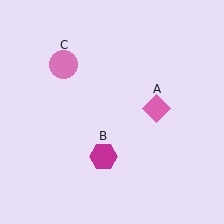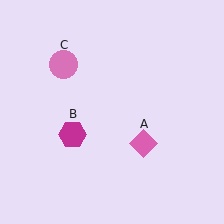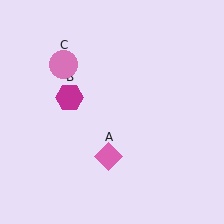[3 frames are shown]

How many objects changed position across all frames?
2 objects changed position: pink diamond (object A), magenta hexagon (object B).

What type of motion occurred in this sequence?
The pink diamond (object A), magenta hexagon (object B) rotated clockwise around the center of the scene.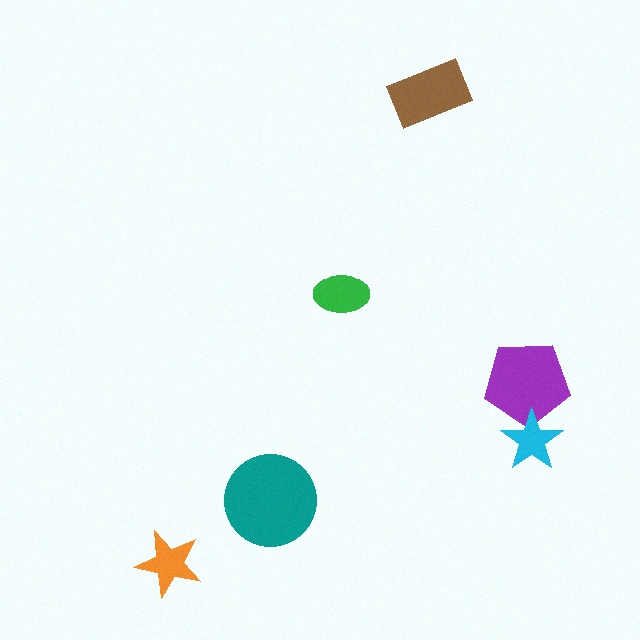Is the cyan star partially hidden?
No, no other shape covers it.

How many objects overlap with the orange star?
0 objects overlap with the orange star.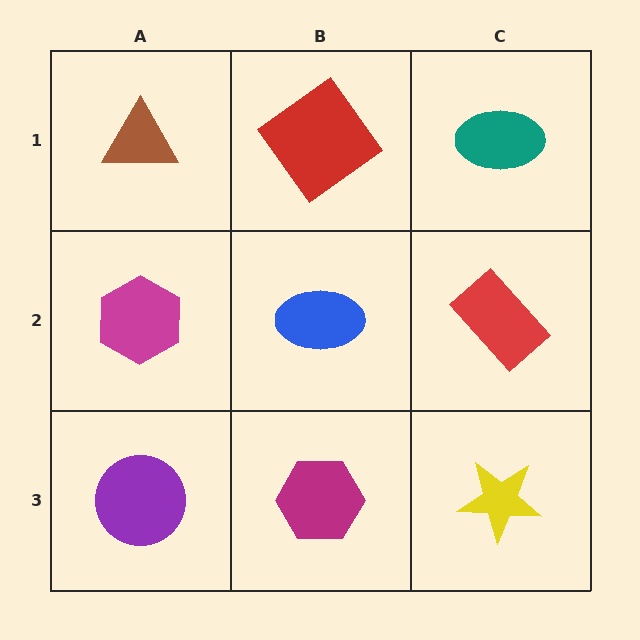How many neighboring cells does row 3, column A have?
2.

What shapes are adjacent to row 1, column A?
A magenta hexagon (row 2, column A), a red diamond (row 1, column B).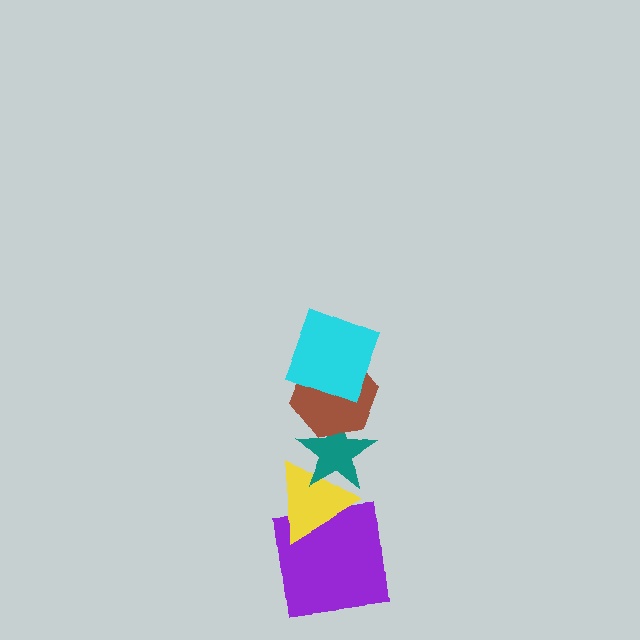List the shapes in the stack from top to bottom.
From top to bottom: the cyan square, the brown hexagon, the teal star, the yellow triangle, the purple square.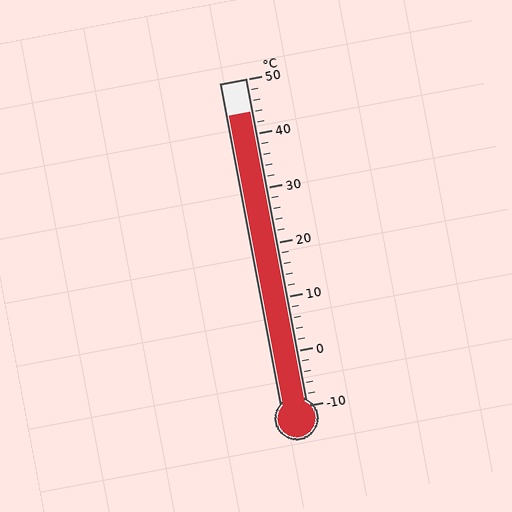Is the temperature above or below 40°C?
The temperature is above 40°C.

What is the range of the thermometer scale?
The thermometer scale ranges from -10°C to 50°C.